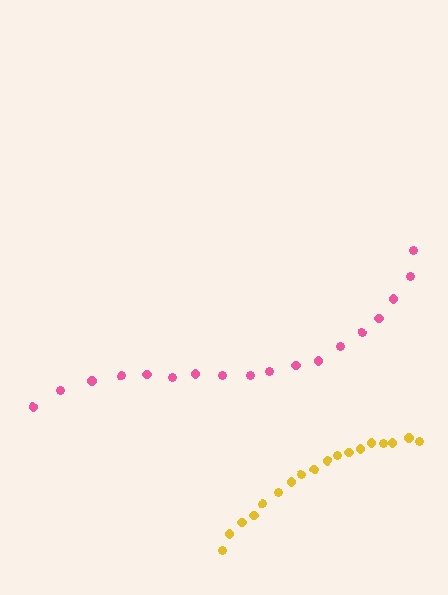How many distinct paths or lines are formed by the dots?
There are 2 distinct paths.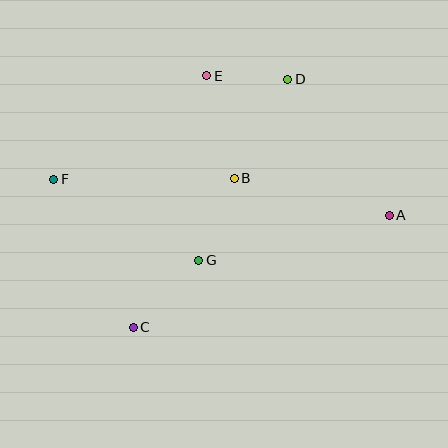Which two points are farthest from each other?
Points A and F are farthest from each other.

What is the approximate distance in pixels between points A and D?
The distance between A and D is approximately 170 pixels.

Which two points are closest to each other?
Points D and E are closest to each other.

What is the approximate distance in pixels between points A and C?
The distance between A and C is approximately 280 pixels.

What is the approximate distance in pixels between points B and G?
The distance between B and G is approximately 89 pixels.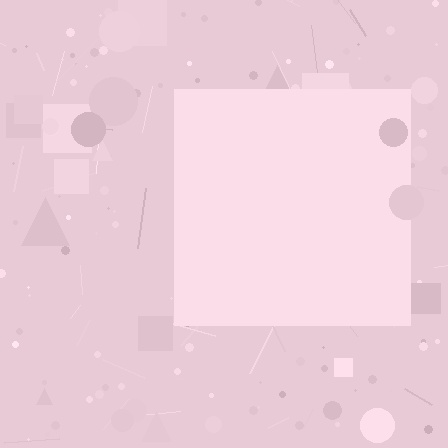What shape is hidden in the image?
A square is hidden in the image.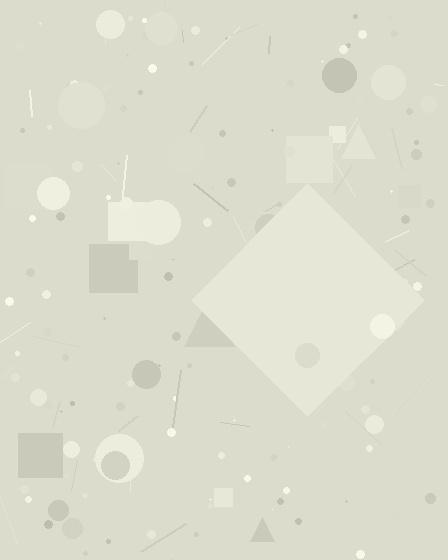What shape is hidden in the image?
A diamond is hidden in the image.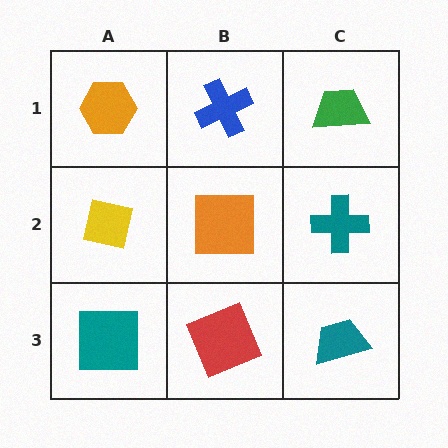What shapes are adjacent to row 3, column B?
An orange square (row 2, column B), a teal square (row 3, column A), a teal trapezoid (row 3, column C).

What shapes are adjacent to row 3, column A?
A yellow square (row 2, column A), a red square (row 3, column B).